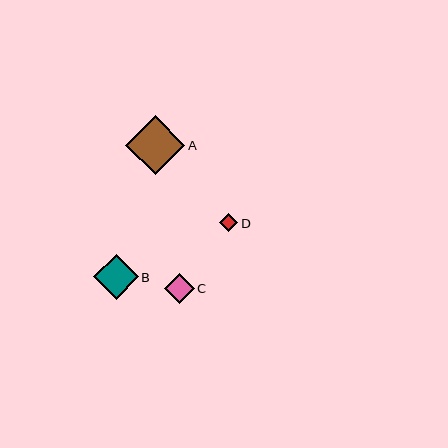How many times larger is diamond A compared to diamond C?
Diamond A is approximately 2.0 times the size of diamond C.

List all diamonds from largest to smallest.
From largest to smallest: A, B, C, D.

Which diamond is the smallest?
Diamond D is the smallest with a size of approximately 18 pixels.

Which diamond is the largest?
Diamond A is the largest with a size of approximately 59 pixels.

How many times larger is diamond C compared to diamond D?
Diamond C is approximately 1.6 times the size of diamond D.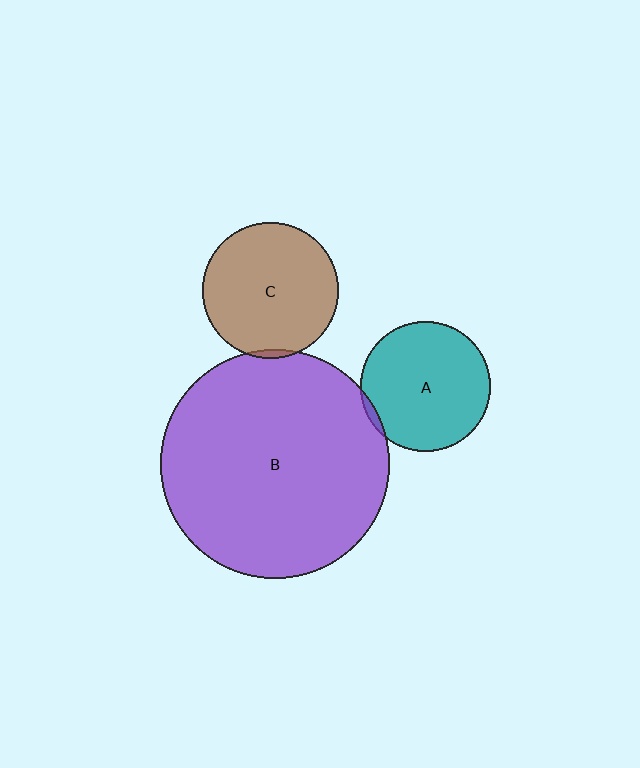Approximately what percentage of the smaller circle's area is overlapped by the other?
Approximately 5%.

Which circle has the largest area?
Circle B (purple).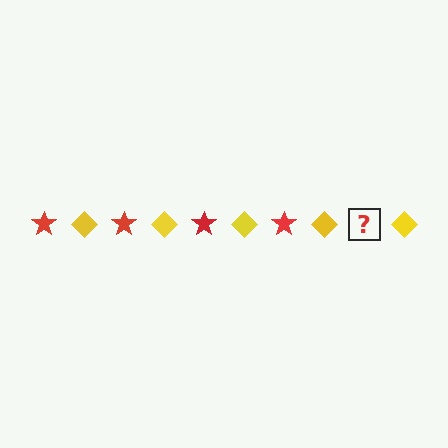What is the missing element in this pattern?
The missing element is a red star.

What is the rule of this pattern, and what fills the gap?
The rule is that the pattern alternates between red star and yellow diamond. The gap should be filled with a red star.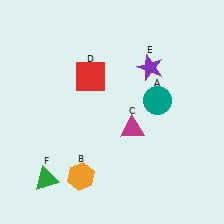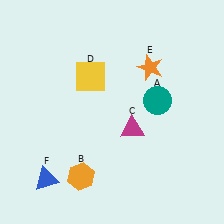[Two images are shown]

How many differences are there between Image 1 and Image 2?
There are 3 differences between the two images.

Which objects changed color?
D changed from red to yellow. E changed from purple to orange. F changed from green to blue.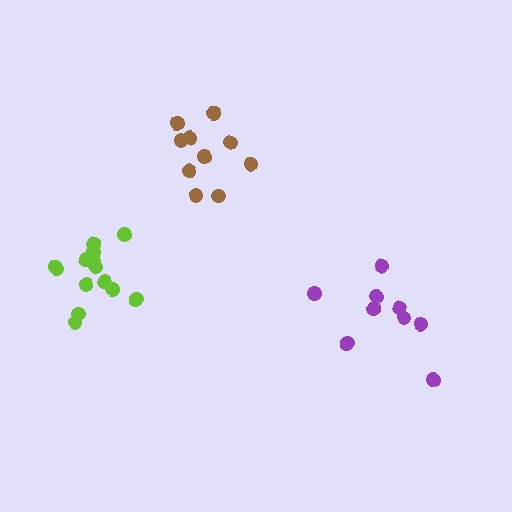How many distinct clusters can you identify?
There are 3 distinct clusters.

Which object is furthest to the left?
The lime cluster is leftmost.